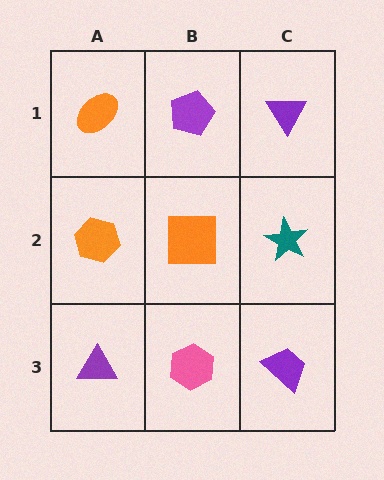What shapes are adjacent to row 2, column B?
A purple pentagon (row 1, column B), a pink hexagon (row 3, column B), an orange hexagon (row 2, column A), a teal star (row 2, column C).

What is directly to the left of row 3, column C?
A pink hexagon.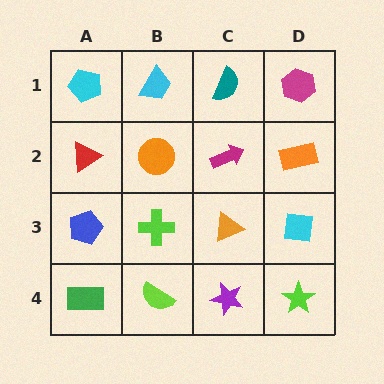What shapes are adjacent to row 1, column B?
An orange circle (row 2, column B), a cyan pentagon (row 1, column A), a teal semicircle (row 1, column C).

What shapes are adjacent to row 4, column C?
An orange triangle (row 3, column C), a lime semicircle (row 4, column B), a lime star (row 4, column D).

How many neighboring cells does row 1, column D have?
2.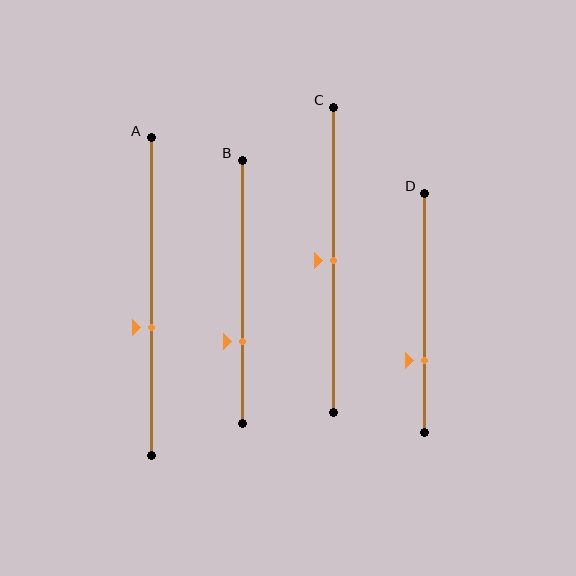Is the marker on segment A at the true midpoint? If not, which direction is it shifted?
No, the marker on segment A is shifted downward by about 10% of the segment length.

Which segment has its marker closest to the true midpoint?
Segment C has its marker closest to the true midpoint.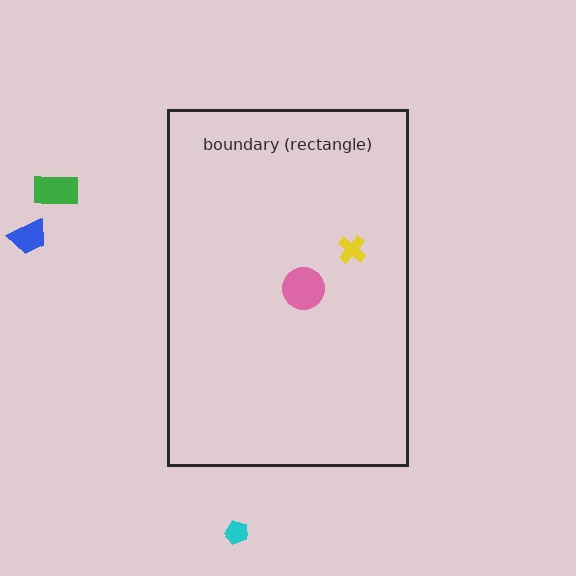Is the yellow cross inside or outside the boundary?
Inside.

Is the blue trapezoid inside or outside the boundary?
Outside.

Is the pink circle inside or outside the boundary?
Inside.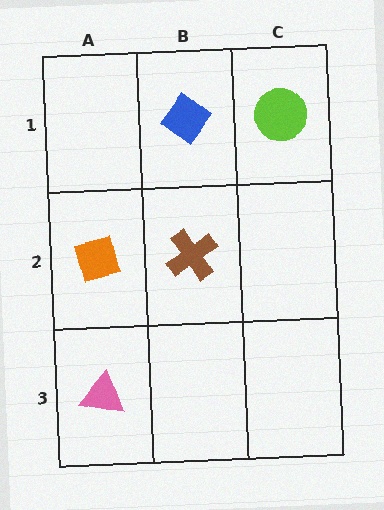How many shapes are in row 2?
2 shapes.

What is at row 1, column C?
A lime circle.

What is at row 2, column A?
An orange square.